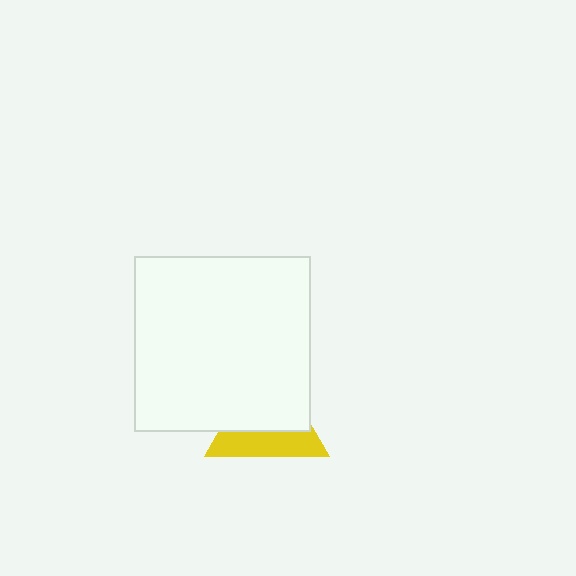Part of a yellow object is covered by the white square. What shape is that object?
It is a triangle.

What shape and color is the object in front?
The object in front is a white square.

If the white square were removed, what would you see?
You would see the complete yellow triangle.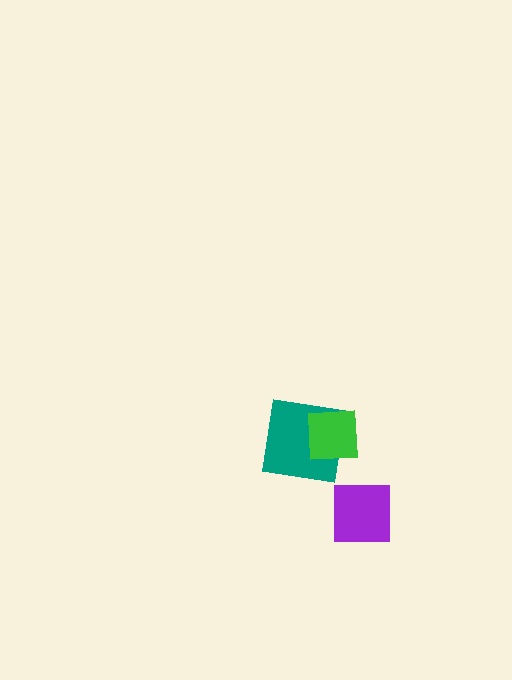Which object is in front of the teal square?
The green square is in front of the teal square.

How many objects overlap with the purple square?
0 objects overlap with the purple square.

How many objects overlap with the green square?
1 object overlaps with the green square.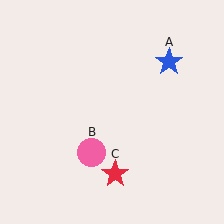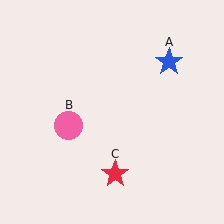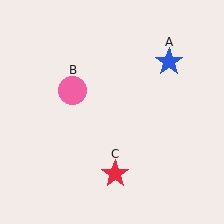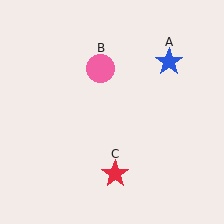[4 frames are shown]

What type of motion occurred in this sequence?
The pink circle (object B) rotated clockwise around the center of the scene.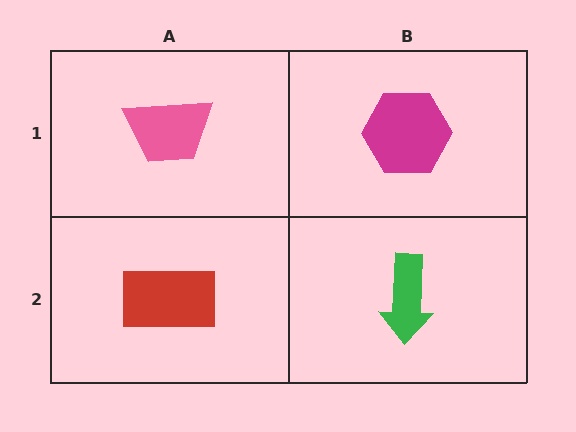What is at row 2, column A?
A red rectangle.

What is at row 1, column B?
A magenta hexagon.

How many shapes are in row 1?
2 shapes.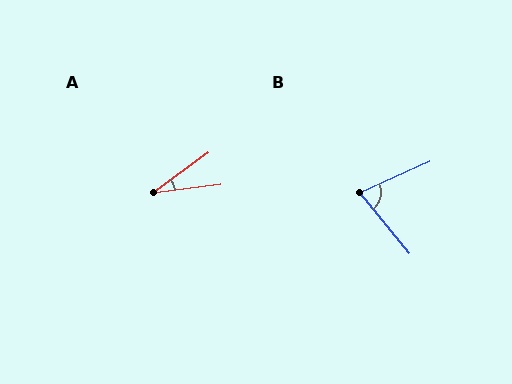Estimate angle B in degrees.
Approximately 75 degrees.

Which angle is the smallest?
A, at approximately 29 degrees.